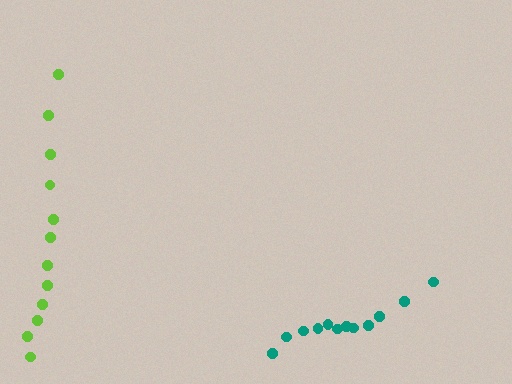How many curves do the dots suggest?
There are 2 distinct paths.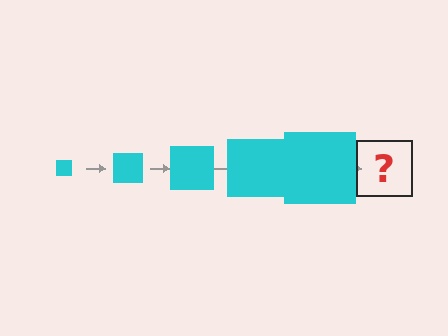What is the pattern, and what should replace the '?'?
The pattern is that the square gets progressively larger each step. The '?' should be a cyan square, larger than the previous one.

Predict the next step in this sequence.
The next step is a cyan square, larger than the previous one.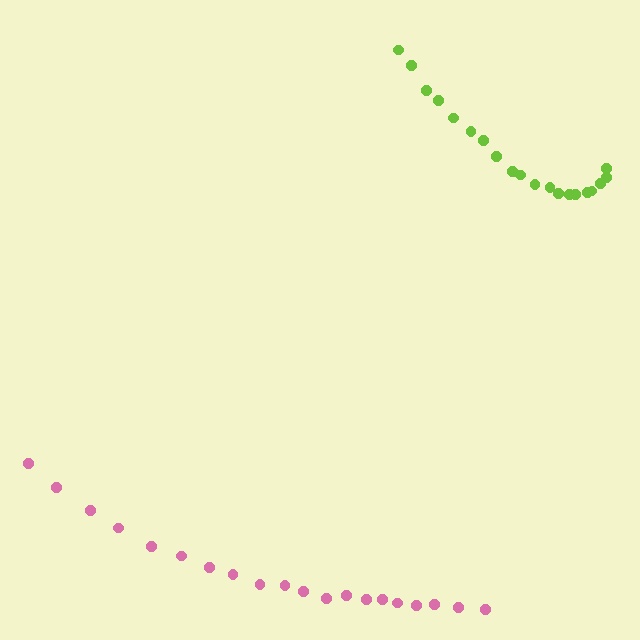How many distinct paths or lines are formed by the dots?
There are 2 distinct paths.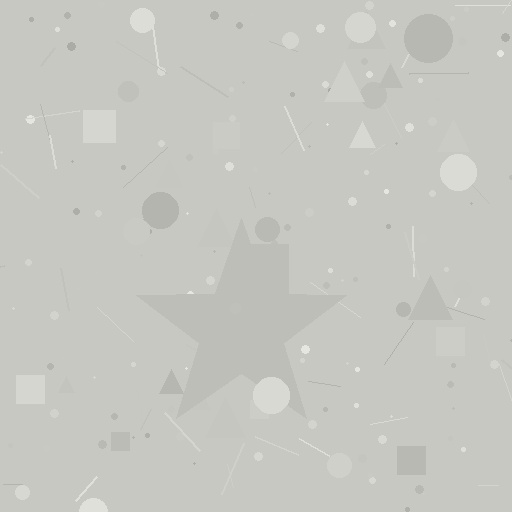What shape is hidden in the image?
A star is hidden in the image.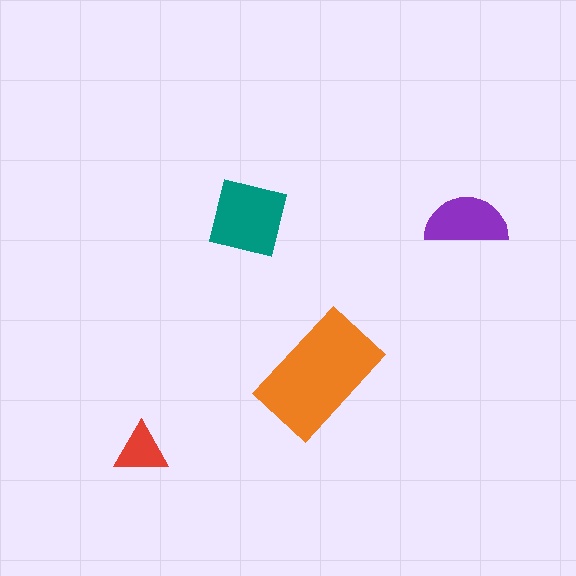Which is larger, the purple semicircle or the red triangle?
The purple semicircle.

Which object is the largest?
The orange rectangle.